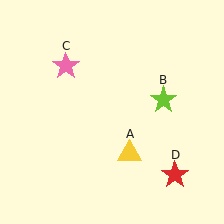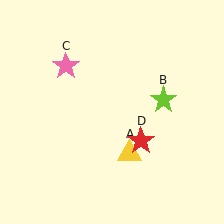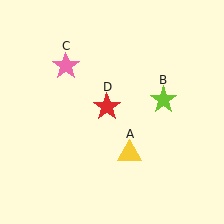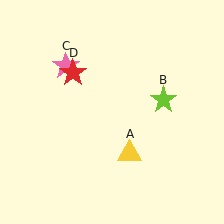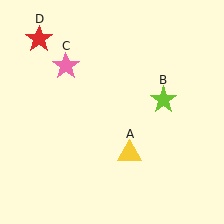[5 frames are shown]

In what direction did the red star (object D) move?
The red star (object D) moved up and to the left.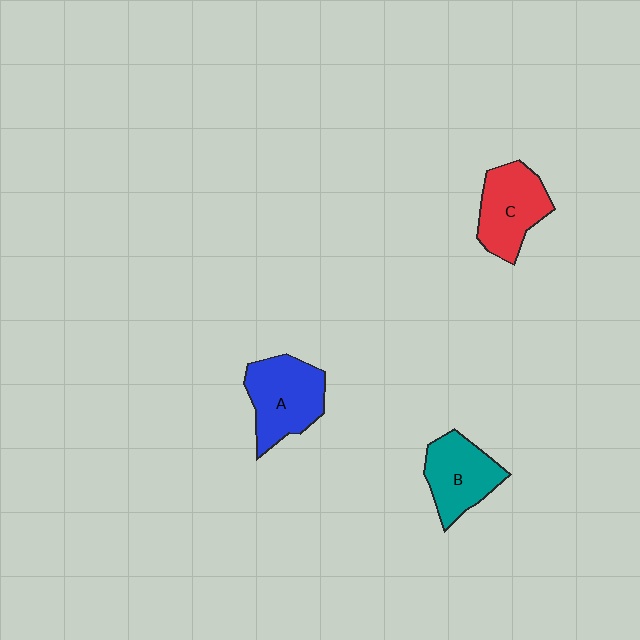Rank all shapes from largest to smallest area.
From largest to smallest: A (blue), C (red), B (teal).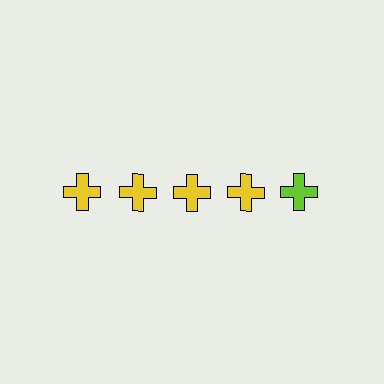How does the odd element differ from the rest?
It has a different color: lime instead of yellow.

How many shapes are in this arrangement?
There are 5 shapes arranged in a grid pattern.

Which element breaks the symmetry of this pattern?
The lime cross in the top row, rightmost column breaks the symmetry. All other shapes are yellow crosses.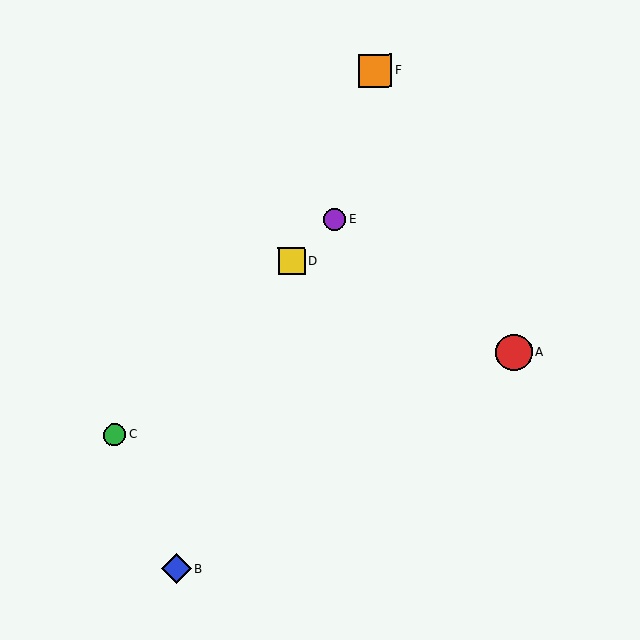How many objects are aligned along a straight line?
3 objects (C, D, E) are aligned along a straight line.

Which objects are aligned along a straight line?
Objects C, D, E are aligned along a straight line.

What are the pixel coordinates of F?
Object F is at (375, 70).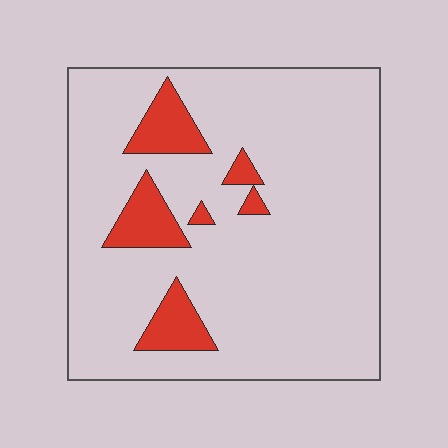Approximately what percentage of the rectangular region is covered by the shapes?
Approximately 10%.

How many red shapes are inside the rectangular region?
6.